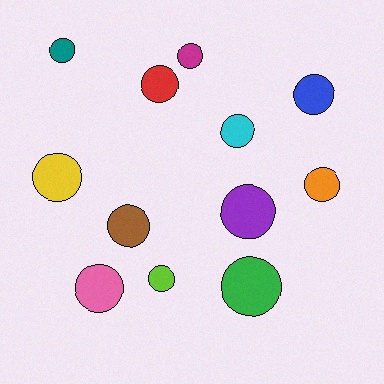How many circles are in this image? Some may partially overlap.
There are 12 circles.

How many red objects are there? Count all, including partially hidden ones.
There is 1 red object.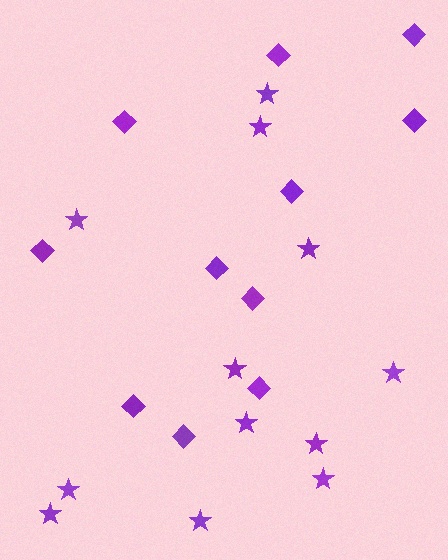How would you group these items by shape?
There are 2 groups: one group of stars (12) and one group of diamonds (11).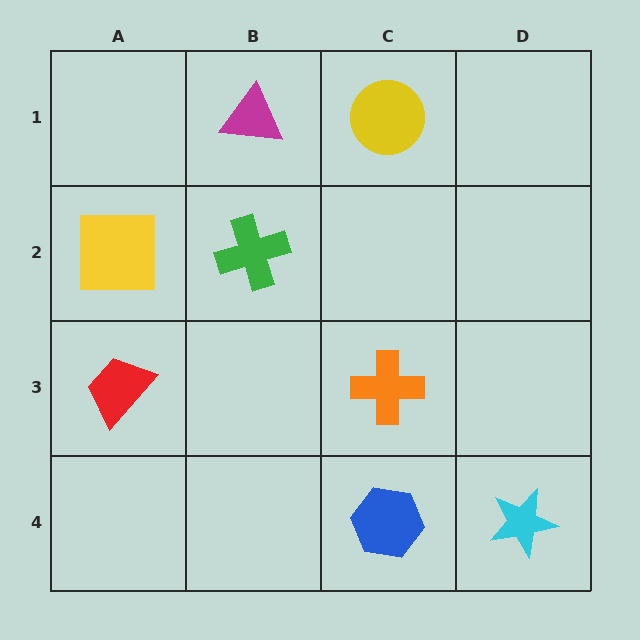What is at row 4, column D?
A cyan star.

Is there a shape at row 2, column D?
No, that cell is empty.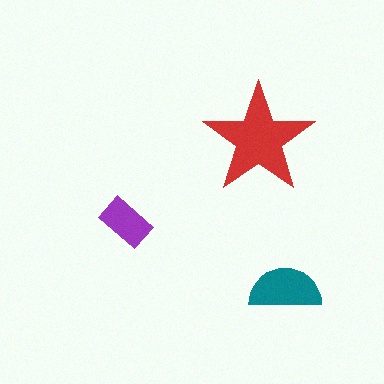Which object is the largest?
The red star.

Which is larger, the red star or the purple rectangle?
The red star.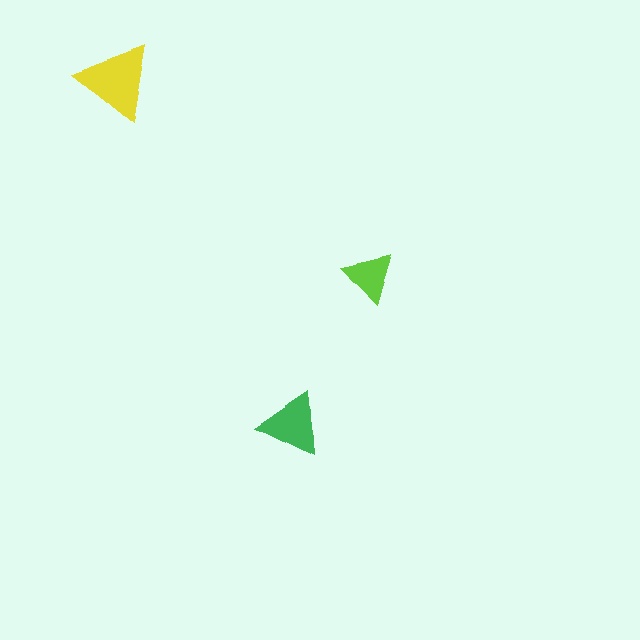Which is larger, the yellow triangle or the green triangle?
The yellow one.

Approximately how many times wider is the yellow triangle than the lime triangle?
About 1.5 times wider.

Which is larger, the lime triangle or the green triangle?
The green one.